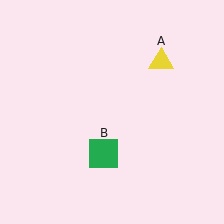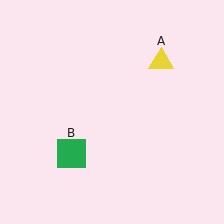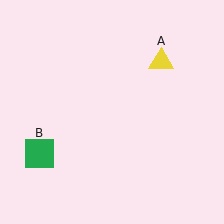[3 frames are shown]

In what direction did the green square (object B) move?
The green square (object B) moved left.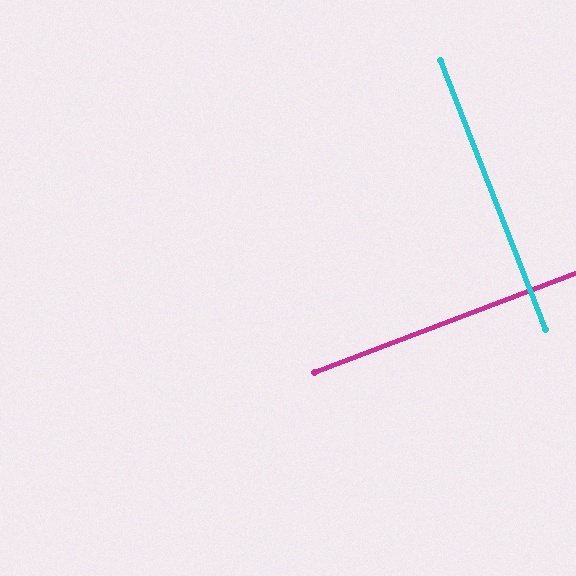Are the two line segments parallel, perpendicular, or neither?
Perpendicular — they meet at approximately 90°.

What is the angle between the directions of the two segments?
Approximately 90 degrees.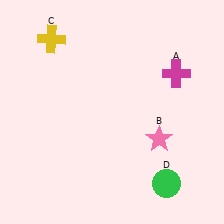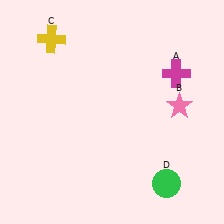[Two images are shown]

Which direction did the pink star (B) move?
The pink star (B) moved up.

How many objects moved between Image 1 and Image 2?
1 object moved between the two images.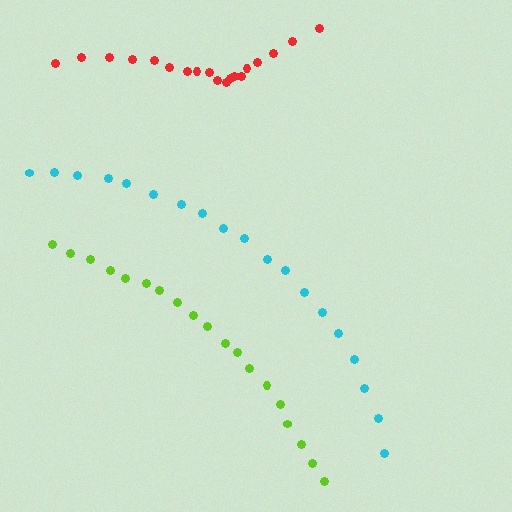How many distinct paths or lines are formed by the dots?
There are 3 distinct paths.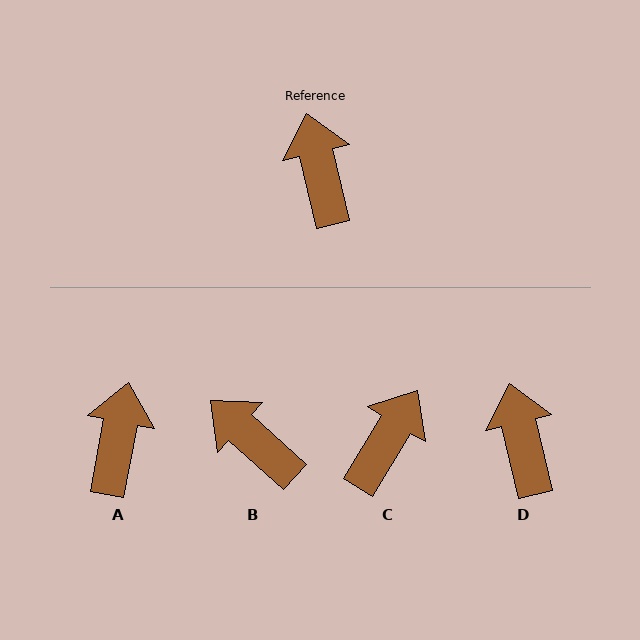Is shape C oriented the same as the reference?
No, it is off by about 45 degrees.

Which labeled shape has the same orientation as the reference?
D.